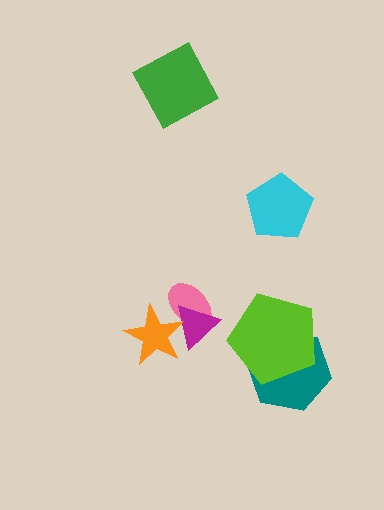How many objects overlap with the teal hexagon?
1 object overlaps with the teal hexagon.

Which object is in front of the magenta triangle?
The orange star is in front of the magenta triangle.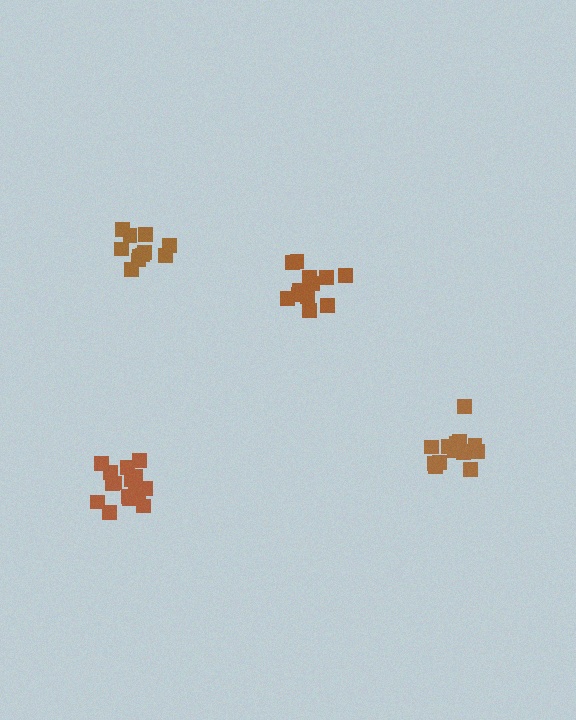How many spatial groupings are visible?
There are 4 spatial groupings.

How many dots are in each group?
Group 1: 11 dots, Group 2: 15 dots, Group 3: 12 dots, Group 4: 17 dots (55 total).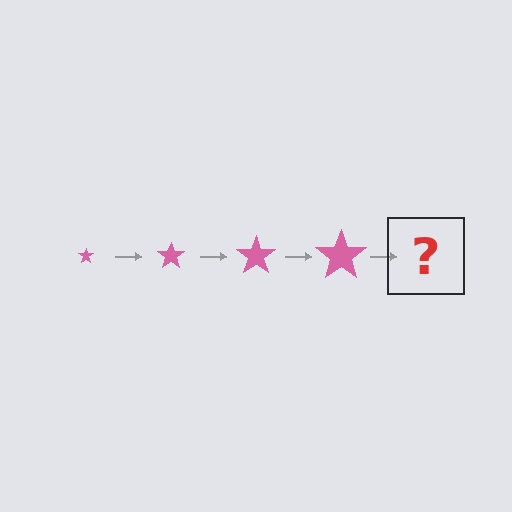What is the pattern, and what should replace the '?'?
The pattern is that the star gets progressively larger each step. The '?' should be a pink star, larger than the previous one.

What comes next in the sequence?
The next element should be a pink star, larger than the previous one.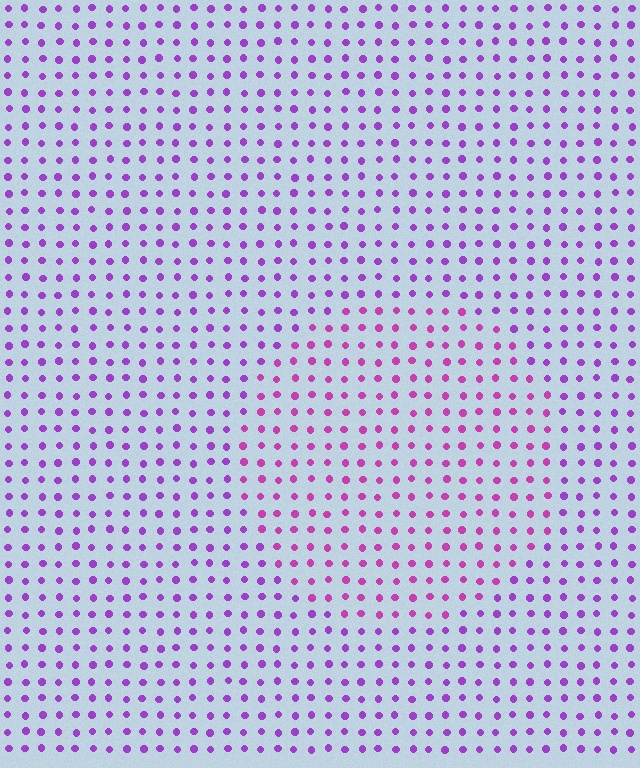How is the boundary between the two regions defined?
The boundary is defined purely by a slight shift in hue (about 29 degrees). Spacing, size, and orientation are identical on both sides.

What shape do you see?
I see a circle.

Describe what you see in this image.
The image is filled with small purple elements in a uniform arrangement. A circle-shaped region is visible where the elements are tinted to a slightly different hue, forming a subtle color boundary.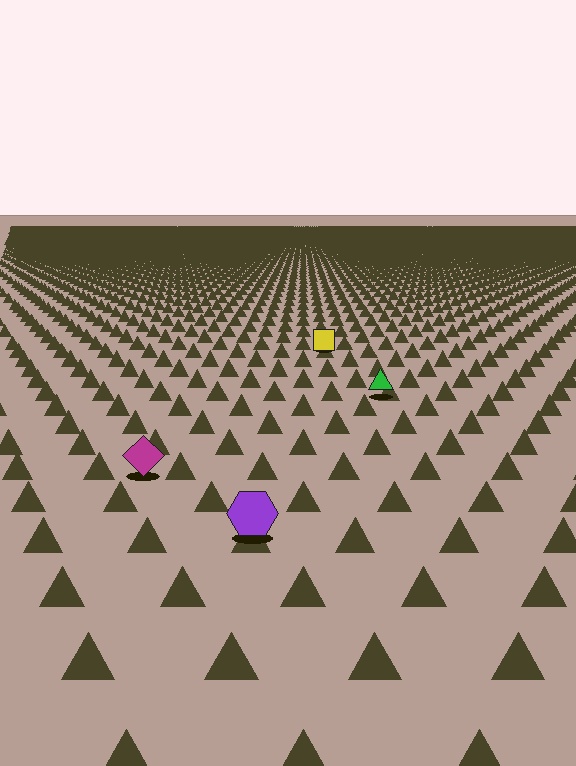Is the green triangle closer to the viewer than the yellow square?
Yes. The green triangle is closer — you can tell from the texture gradient: the ground texture is coarser near it.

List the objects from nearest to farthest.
From nearest to farthest: the purple hexagon, the magenta diamond, the green triangle, the yellow square.